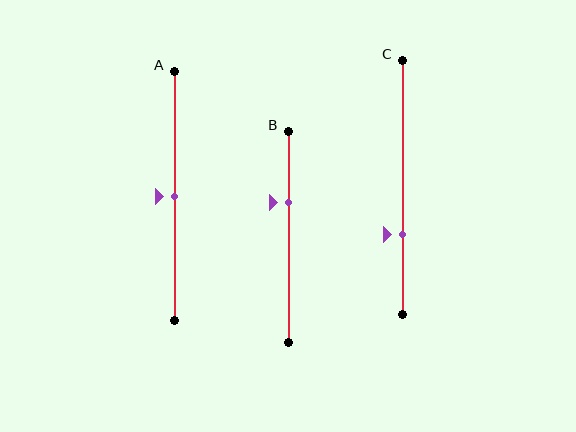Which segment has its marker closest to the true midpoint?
Segment A has its marker closest to the true midpoint.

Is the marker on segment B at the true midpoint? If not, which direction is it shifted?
No, the marker on segment B is shifted upward by about 16% of the segment length.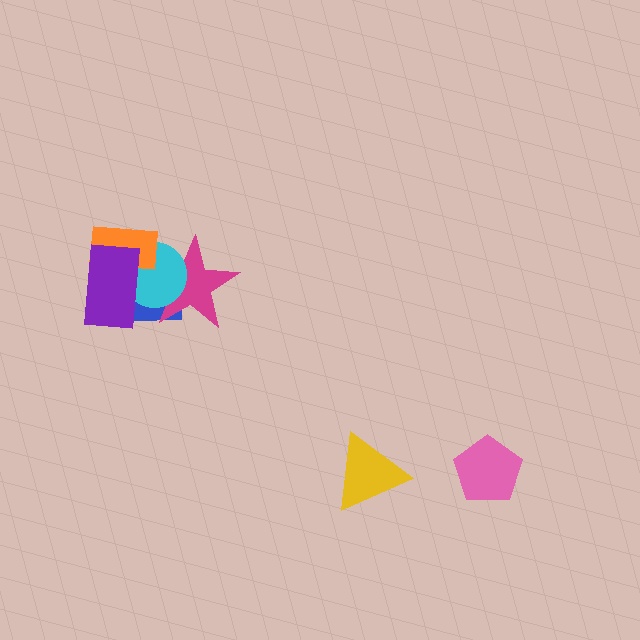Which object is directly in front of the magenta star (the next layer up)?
The cyan circle is directly in front of the magenta star.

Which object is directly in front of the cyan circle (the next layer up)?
The orange rectangle is directly in front of the cyan circle.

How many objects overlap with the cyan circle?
4 objects overlap with the cyan circle.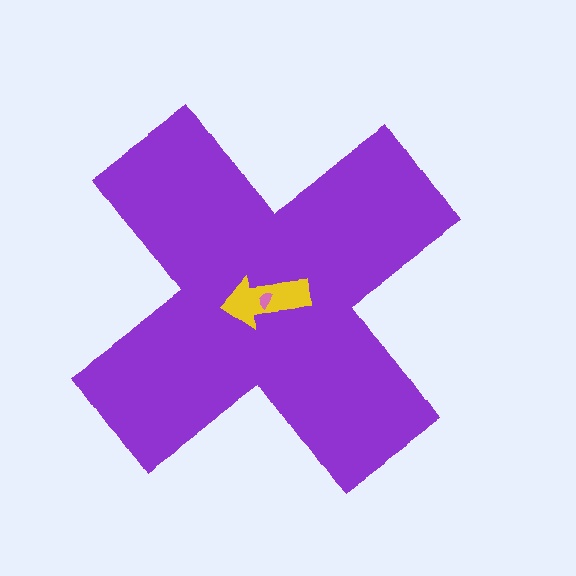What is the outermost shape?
The purple cross.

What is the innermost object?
The pink semicircle.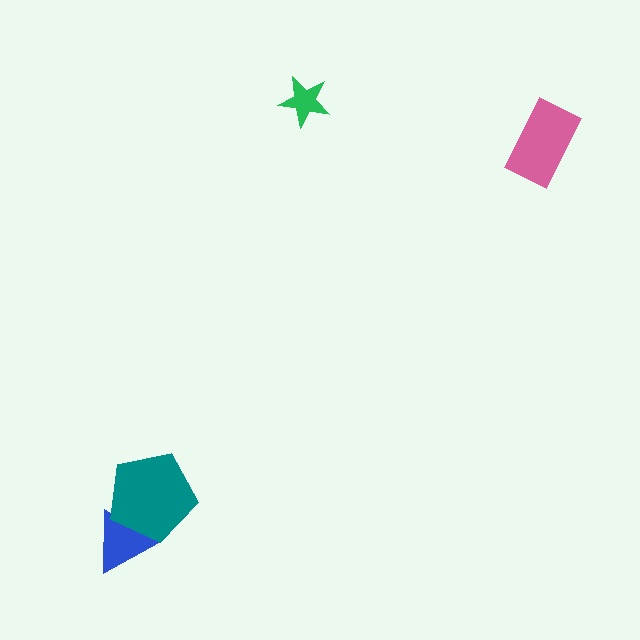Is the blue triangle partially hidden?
Yes, it is partially covered by another shape.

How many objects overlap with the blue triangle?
1 object overlaps with the blue triangle.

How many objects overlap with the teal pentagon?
1 object overlaps with the teal pentagon.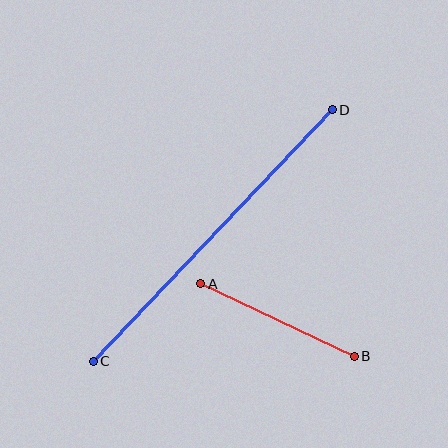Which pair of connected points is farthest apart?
Points C and D are farthest apart.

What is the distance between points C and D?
The distance is approximately 347 pixels.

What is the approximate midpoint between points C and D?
The midpoint is at approximately (213, 236) pixels.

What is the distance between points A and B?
The distance is approximately 170 pixels.